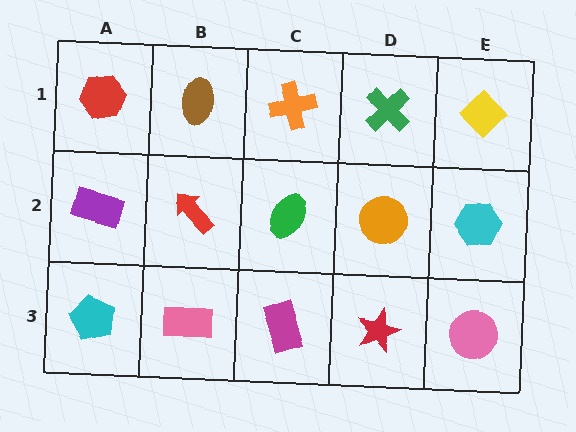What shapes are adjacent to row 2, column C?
An orange cross (row 1, column C), a magenta rectangle (row 3, column C), a red arrow (row 2, column B), an orange circle (row 2, column D).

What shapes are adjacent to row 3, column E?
A cyan hexagon (row 2, column E), a red star (row 3, column D).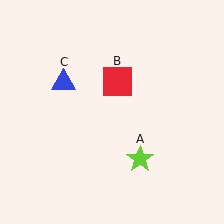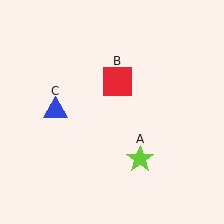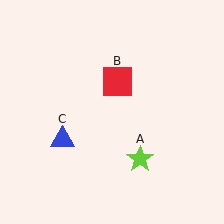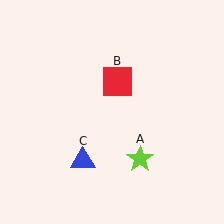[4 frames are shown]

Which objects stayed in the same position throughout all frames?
Lime star (object A) and red square (object B) remained stationary.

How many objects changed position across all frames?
1 object changed position: blue triangle (object C).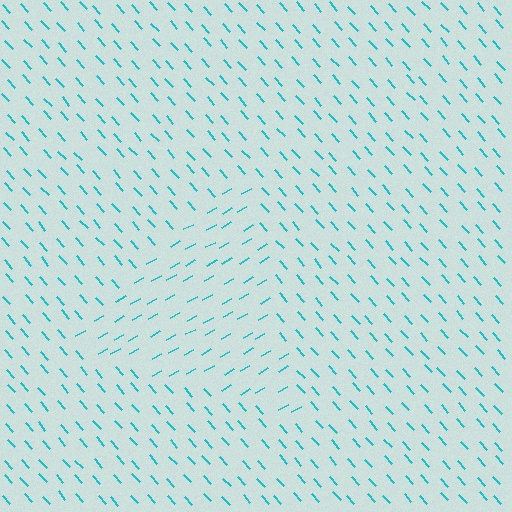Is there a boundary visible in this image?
Yes, there is a texture boundary formed by a change in line orientation.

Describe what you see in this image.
The image is filled with small cyan line segments. A triangle region in the image has lines oriented differently from the surrounding lines, creating a visible texture boundary.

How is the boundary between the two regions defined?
The boundary is defined purely by a change in line orientation (approximately 77 degrees difference). All lines are the same color and thickness.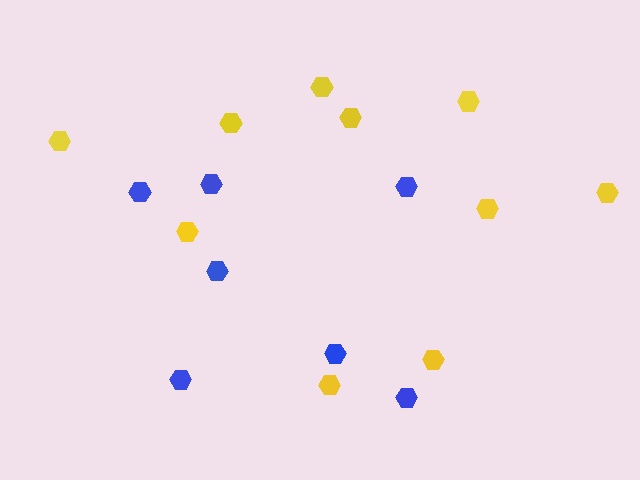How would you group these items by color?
There are 2 groups: one group of yellow hexagons (10) and one group of blue hexagons (7).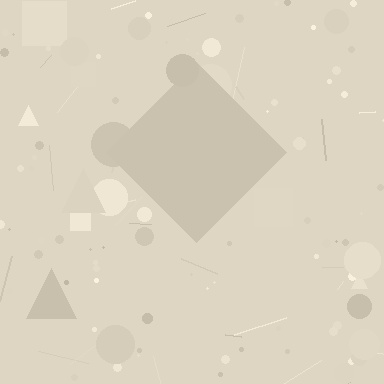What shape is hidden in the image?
A diamond is hidden in the image.